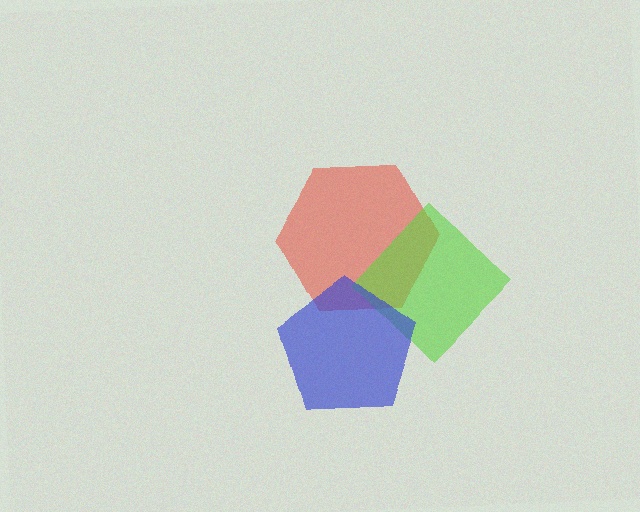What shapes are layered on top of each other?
The layered shapes are: a red hexagon, a lime diamond, a blue pentagon.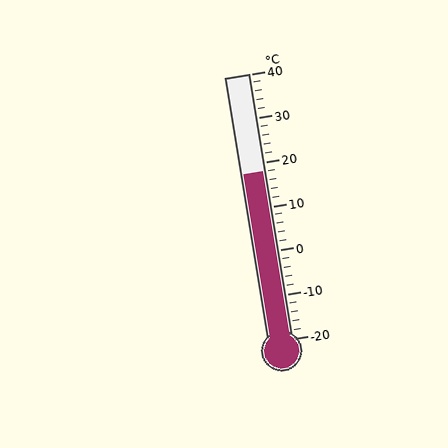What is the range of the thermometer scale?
The thermometer scale ranges from -20°C to 40°C.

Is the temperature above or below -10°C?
The temperature is above -10°C.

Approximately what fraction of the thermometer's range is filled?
The thermometer is filled to approximately 65% of its range.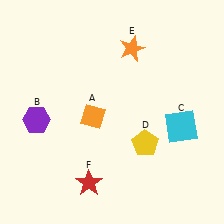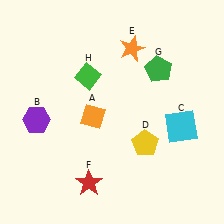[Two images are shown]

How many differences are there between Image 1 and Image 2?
There are 2 differences between the two images.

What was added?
A green pentagon (G), a green diamond (H) were added in Image 2.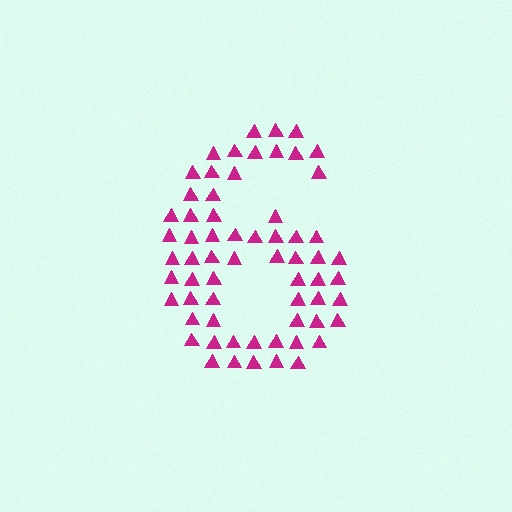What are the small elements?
The small elements are triangles.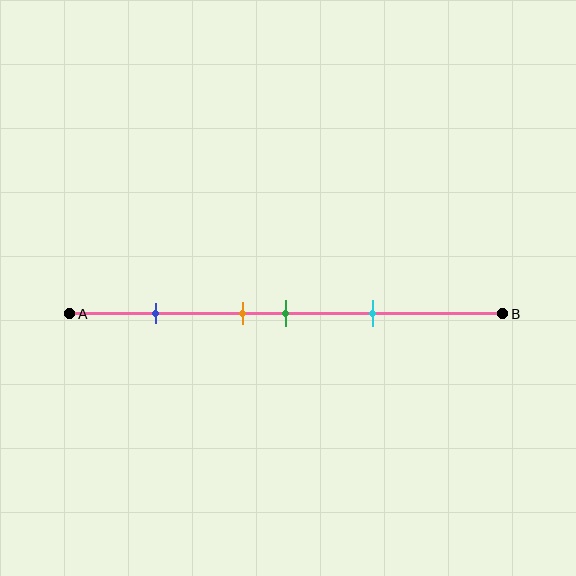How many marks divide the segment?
There are 4 marks dividing the segment.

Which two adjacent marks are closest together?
The orange and green marks are the closest adjacent pair.